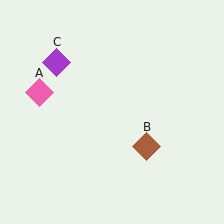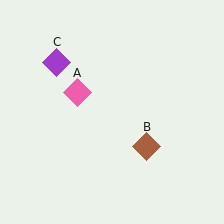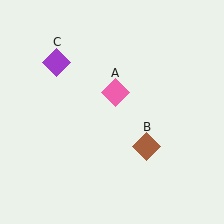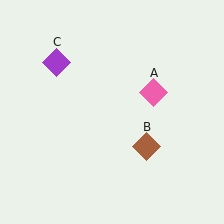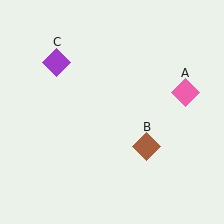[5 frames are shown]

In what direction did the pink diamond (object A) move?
The pink diamond (object A) moved right.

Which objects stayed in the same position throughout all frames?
Brown diamond (object B) and purple diamond (object C) remained stationary.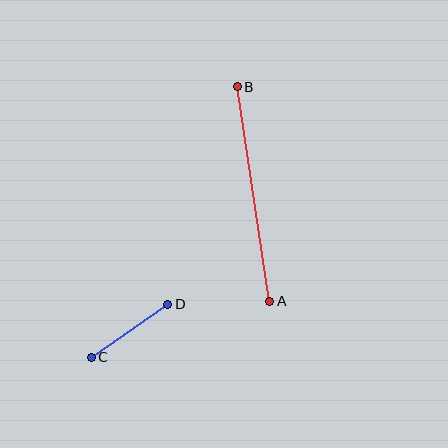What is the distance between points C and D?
The distance is approximately 93 pixels.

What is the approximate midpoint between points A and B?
The midpoint is at approximately (253, 194) pixels.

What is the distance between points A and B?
The distance is approximately 217 pixels.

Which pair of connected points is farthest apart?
Points A and B are farthest apart.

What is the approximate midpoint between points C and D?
The midpoint is at approximately (129, 331) pixels.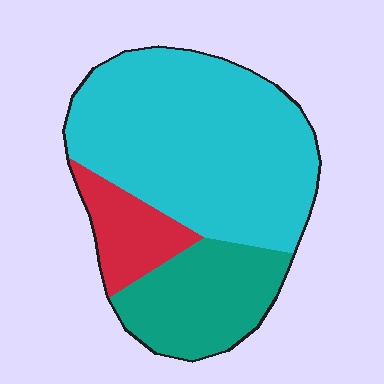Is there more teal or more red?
Teal.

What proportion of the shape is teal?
Teal covers about 25% of the shape.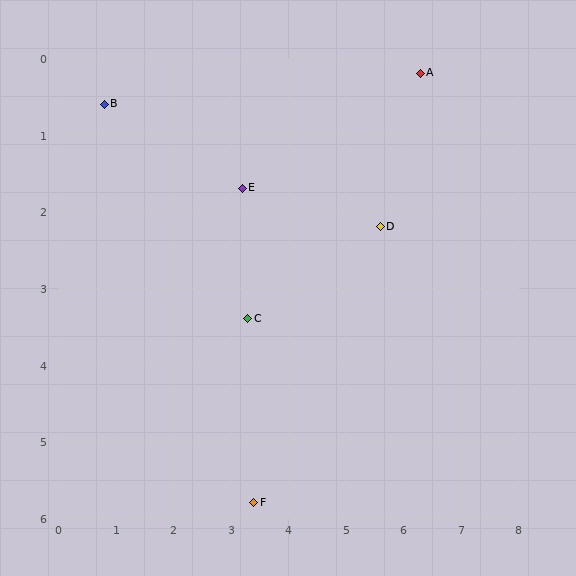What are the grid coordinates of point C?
Point C is at approximately (3.3, 3.4).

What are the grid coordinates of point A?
Point A is at approximately (6.3, 0.2).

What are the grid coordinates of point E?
Point E is at approximately (3.2, 1.7).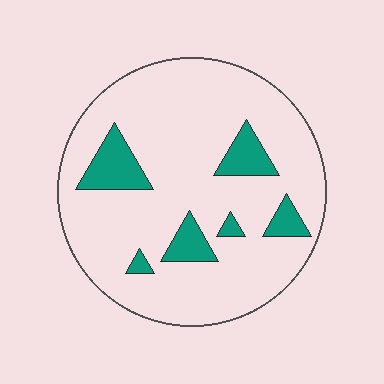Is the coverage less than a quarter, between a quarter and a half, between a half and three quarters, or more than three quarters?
Less than a quarter.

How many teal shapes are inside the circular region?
6.